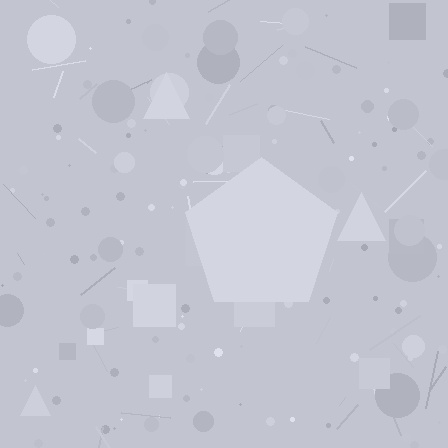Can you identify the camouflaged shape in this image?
The camouflaged shape is a pentagon.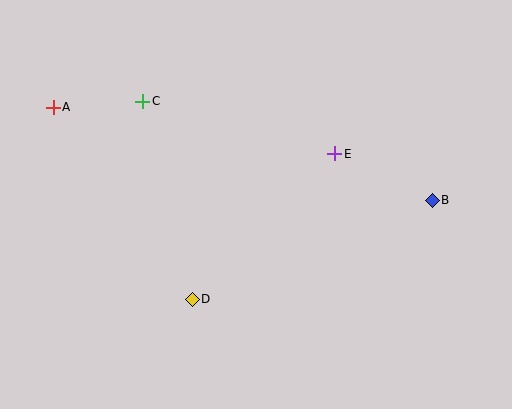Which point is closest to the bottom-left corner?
Point D is closest to the bottom-left corner.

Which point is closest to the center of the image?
Point E at (335, 154) is closest to the center.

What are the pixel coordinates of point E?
Point E is at (335, 154).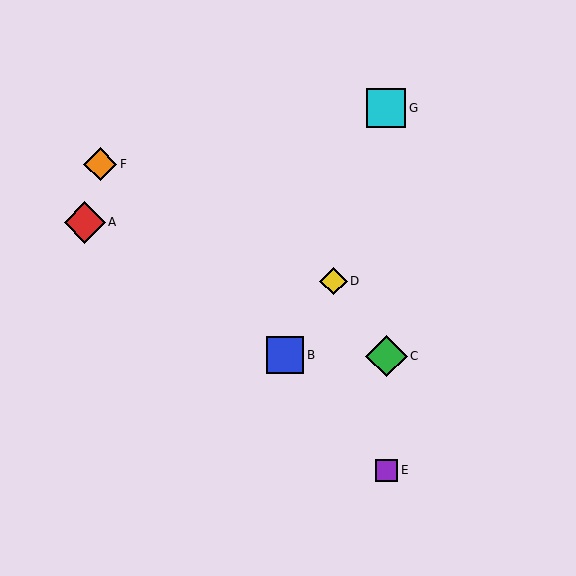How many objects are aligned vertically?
3 objects (C, E, G) are aligned vertically.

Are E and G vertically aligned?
Yes, both are at x≈386.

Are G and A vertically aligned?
No, G is at x≈386 and A is at x≈85.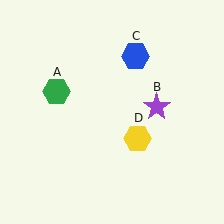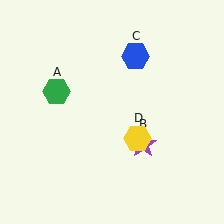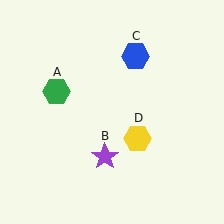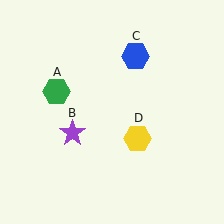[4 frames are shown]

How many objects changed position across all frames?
1 object changed position: purple star (object B).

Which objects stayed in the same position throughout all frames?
Green hexagon (object A) and blue hexagon (object C) and yellow hexagon (object D) remained stationary.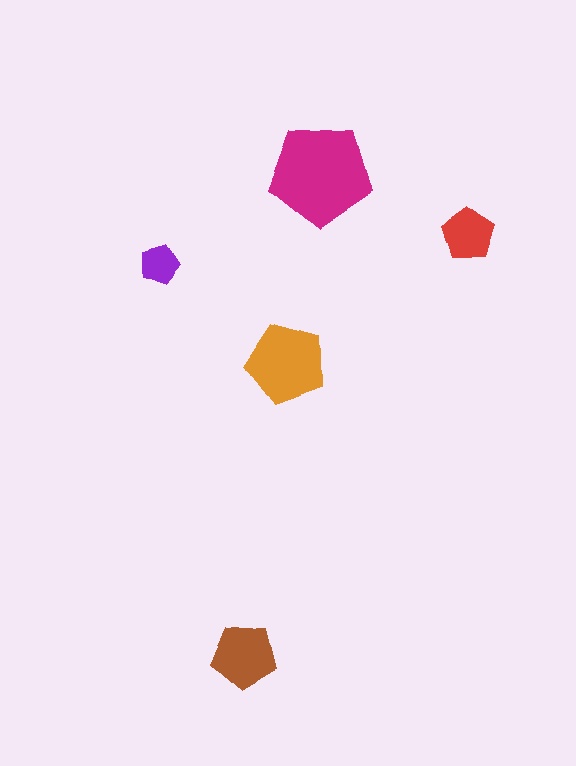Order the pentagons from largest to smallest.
the magenta one, the orange one, the brown one, the red one, the purple one.